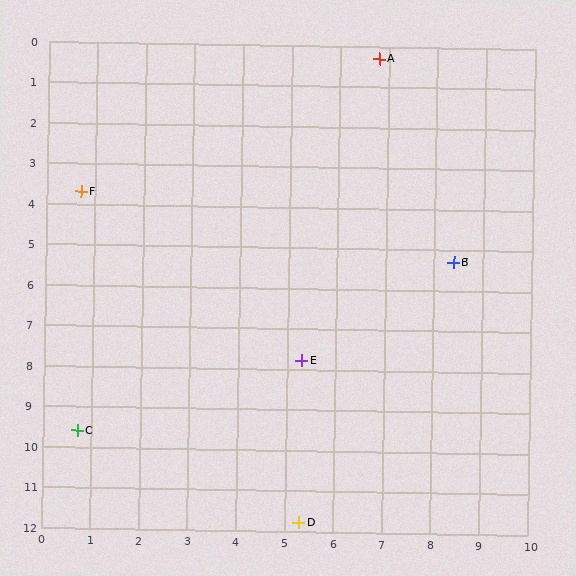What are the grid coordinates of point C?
Point C is at approximately (0.7, 9.6).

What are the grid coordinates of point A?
Point A is at approximately (6.8, 0.3).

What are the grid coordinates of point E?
Point E is at approximately (5.3, 7.8).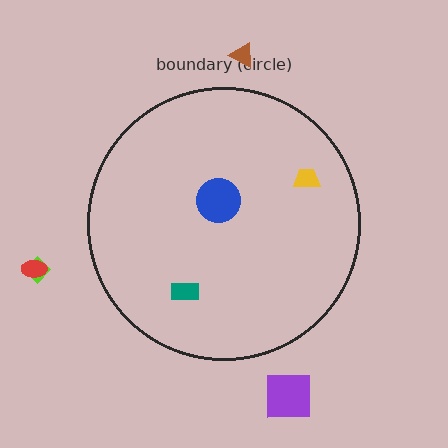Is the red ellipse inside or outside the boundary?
Outside.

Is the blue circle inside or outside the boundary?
Inside.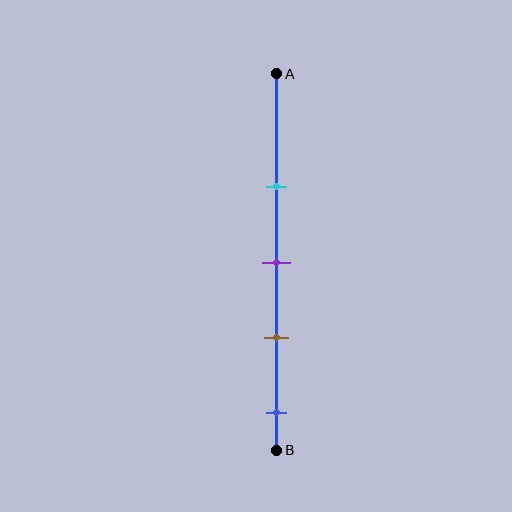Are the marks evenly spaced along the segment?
Yes, the marks are approximately evenly spaced.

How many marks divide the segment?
There are 4 marks dividing the segment.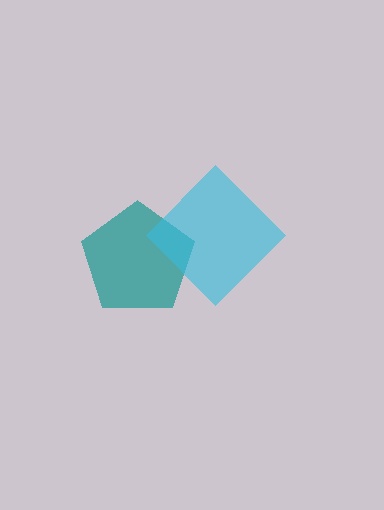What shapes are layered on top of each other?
The layered shapes are: a teal pentagon, a cyan diamond.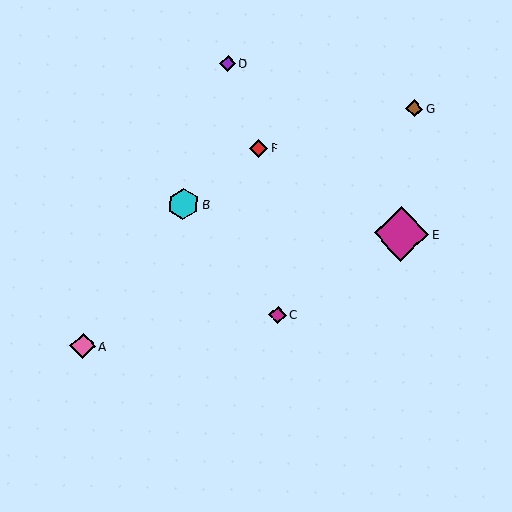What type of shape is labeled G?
Shape G is a brown diamond.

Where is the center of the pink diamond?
The center of the pink diamond is at (83, 346).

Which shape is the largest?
The magenta diamond (labeled E) is the largest.